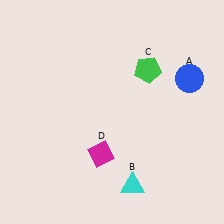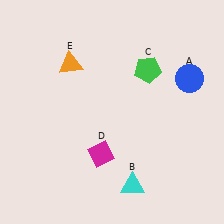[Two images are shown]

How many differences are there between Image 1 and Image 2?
There is 1 difference between the two images.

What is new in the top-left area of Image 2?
An orange triangle (E) was added in the top-left area of Image 2.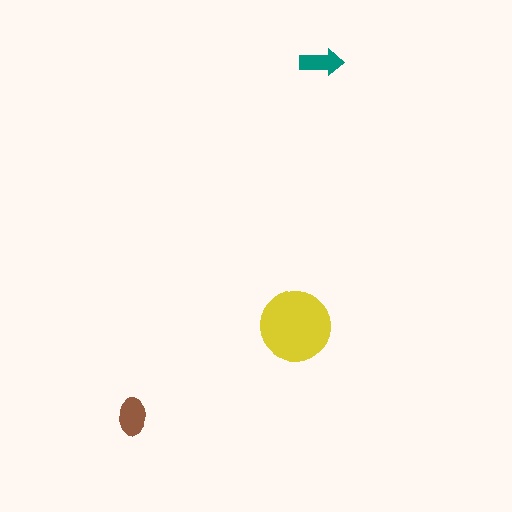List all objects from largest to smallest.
The yellow circle, the brown ellipse, the teal arrow.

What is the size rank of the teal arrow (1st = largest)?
3rd.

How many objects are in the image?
There are 3 objects in the image.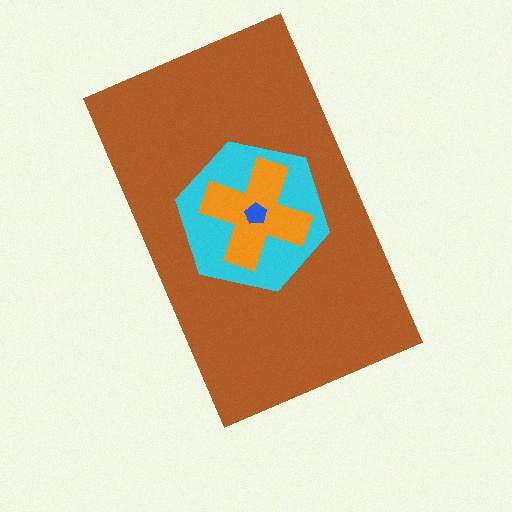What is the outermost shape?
The brown rectangle.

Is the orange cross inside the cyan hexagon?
Yes.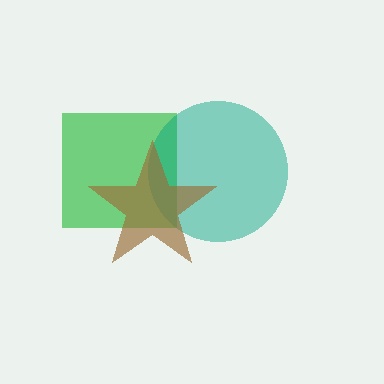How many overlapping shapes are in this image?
There are 3 overlapping shapes in the image.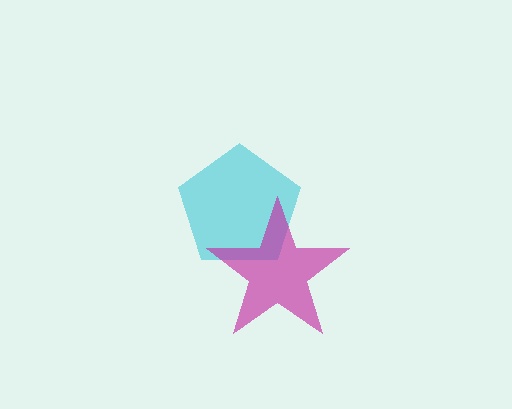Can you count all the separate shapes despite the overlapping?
Yes, there are 2 separate shapes.